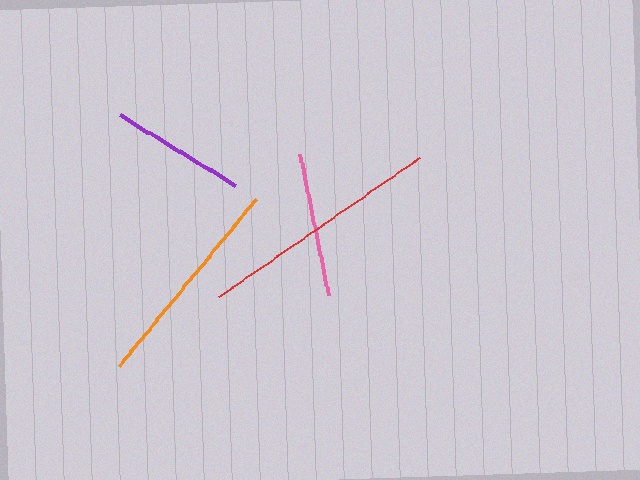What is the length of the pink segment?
The pink segment is approximately 145 pixels long.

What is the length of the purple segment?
The purple segment is approximately 135 pixels long.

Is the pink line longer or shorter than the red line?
The red line is longer than the pink line.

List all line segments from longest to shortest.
From longest to shortest: red, orange, pink, purple.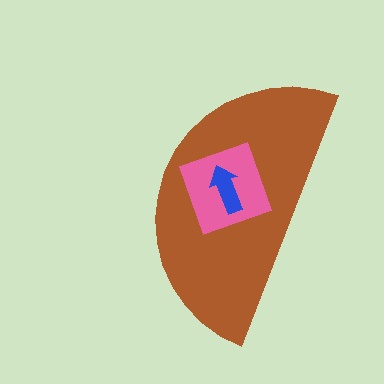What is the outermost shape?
The brown semicircle.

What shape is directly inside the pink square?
The blue arrow.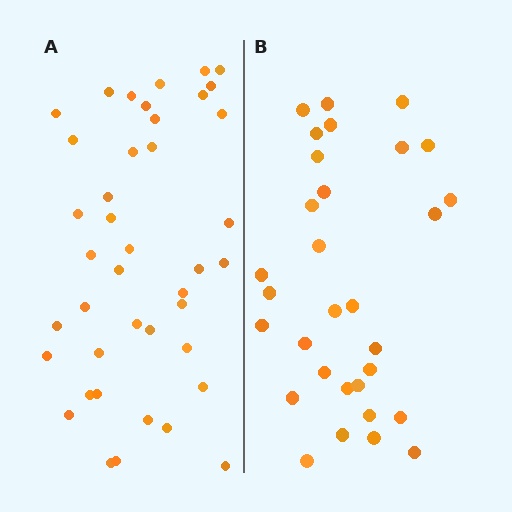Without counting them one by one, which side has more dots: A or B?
Region A (the left region) has more dots.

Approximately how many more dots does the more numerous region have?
Region A has roughly 10 or so more dots than region B.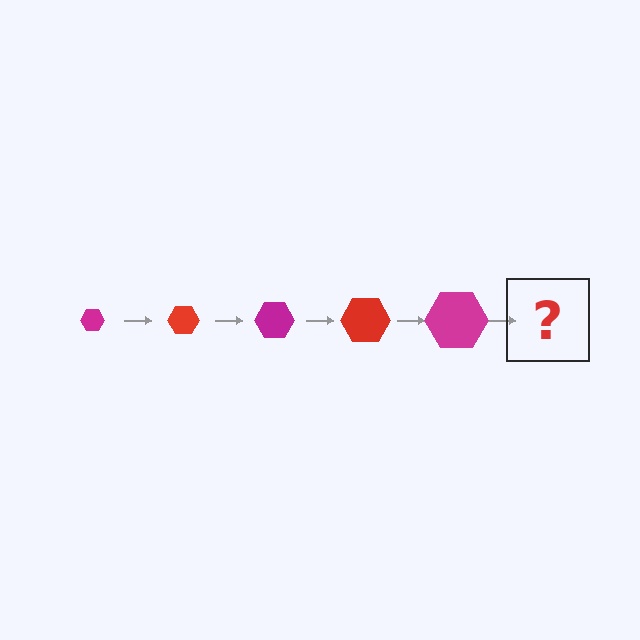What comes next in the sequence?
The next element should be a red hexagon, larger than the previous one.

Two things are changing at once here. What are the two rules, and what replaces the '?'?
The two rules are that the hexagon grows larger each step and the color cycles through magenta and red. The '?' should be a red hexagon, larger than the previous one.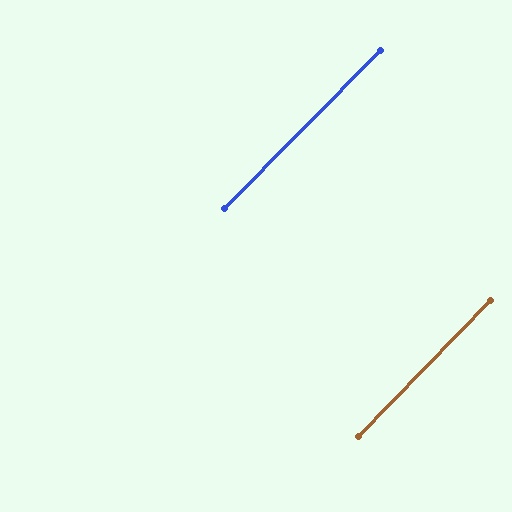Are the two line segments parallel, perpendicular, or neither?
Parallel — their directions differ by only 0.3°.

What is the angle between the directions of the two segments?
Approximately 0 degrees.